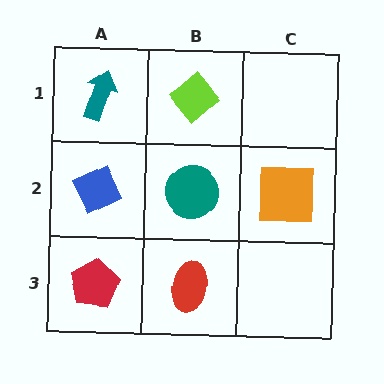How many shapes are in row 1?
2 shapes.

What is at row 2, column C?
An orange square.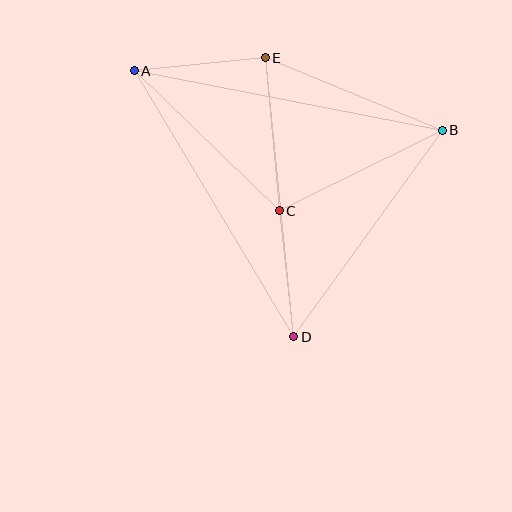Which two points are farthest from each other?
Points A and B are farthest from each other.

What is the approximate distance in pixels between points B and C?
The distance between B and C is approximately 182 pixels.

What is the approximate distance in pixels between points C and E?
The distance between C and E is approximately 153 pixels.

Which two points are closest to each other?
Points C and D are closest to each other.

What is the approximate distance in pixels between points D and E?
The distance between D and E is approximately 280 pixels.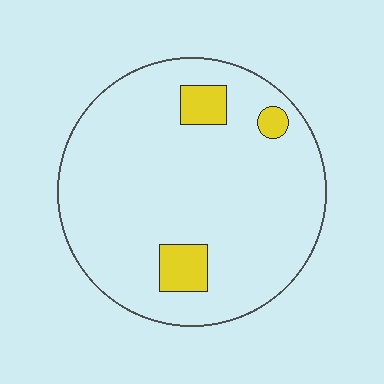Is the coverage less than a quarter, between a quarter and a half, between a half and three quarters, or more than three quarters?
Less than a quarter.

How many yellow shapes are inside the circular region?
3.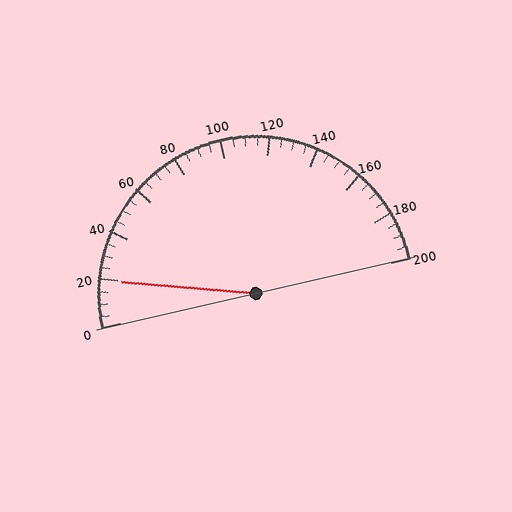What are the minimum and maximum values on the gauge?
The gauge ranges from 0 to 200.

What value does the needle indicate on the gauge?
The needle indicates approximately 20.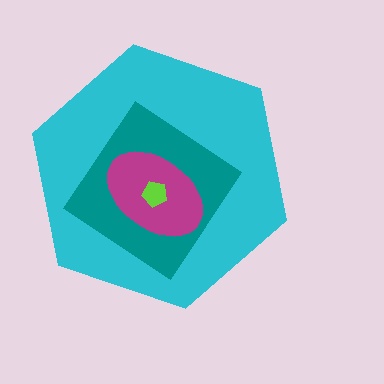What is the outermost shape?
The cyan hexagon.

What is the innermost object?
The lime pentagon.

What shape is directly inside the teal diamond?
The magenta ellipse.